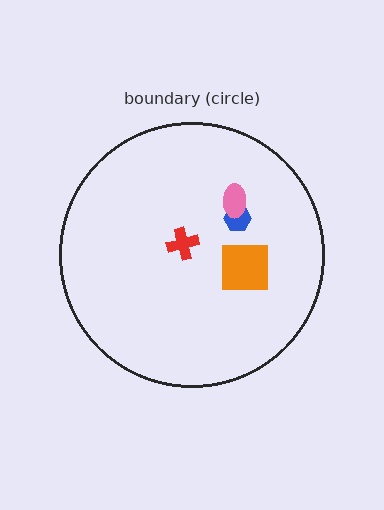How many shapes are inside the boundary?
4 inside, 0 outside.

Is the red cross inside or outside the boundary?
Inside.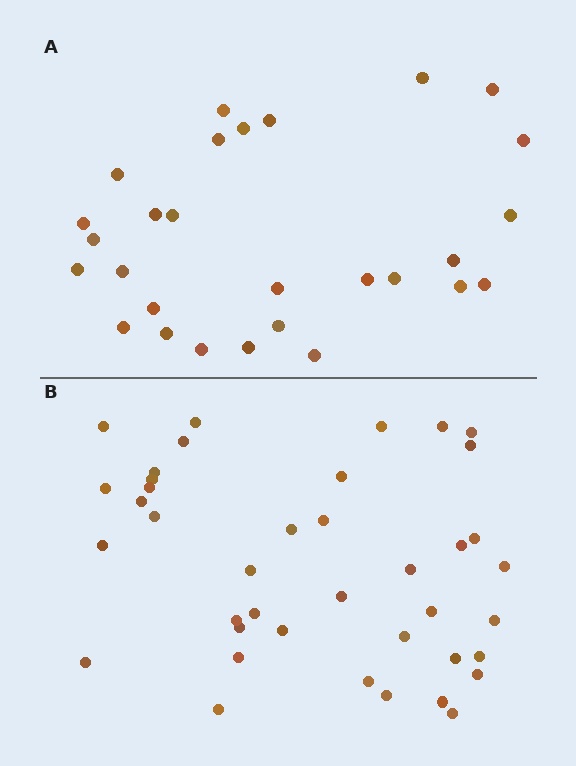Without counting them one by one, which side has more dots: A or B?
Region B (the bottom region) has more dots.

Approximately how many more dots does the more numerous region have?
Region B has roughly 12 or so more dots than region A.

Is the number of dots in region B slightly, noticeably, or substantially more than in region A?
Region B has noticeably more, but not dramatically so. The ratio is roughly 1.4 to 1.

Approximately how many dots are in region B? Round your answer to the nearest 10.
About 40 dots.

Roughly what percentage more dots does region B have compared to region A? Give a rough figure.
About 45% more.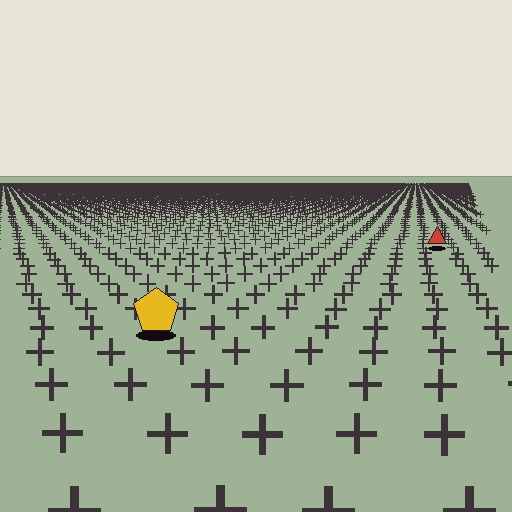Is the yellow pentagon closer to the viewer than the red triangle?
Yes. The yellow pentagon is closer — you can tell from the texture gradient: the ground texture is coarser near it.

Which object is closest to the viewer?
The yellow pentagon is closest. The texture marks near it are larger and more spread out.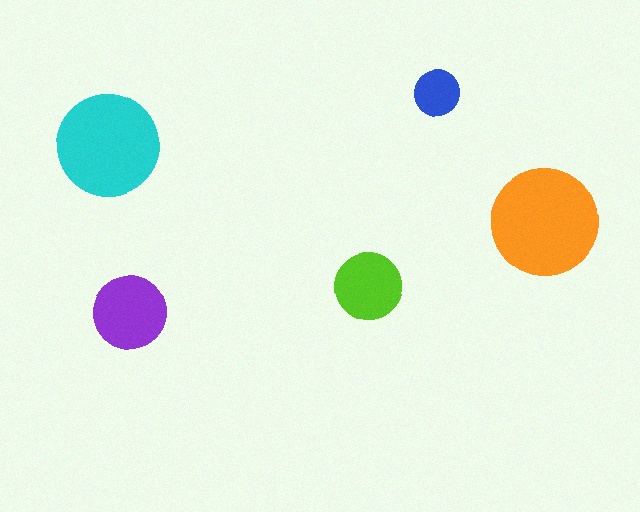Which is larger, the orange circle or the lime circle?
The orange one.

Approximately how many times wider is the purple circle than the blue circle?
About 1.5 times wider.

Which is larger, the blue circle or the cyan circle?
The cyan one.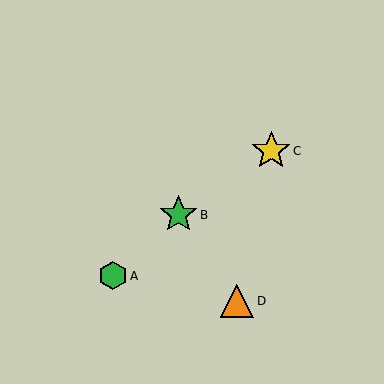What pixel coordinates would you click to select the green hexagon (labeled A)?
Click at (113, 276) to select the green hexagon A.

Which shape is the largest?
The yellow star (labeled C) is the largest.